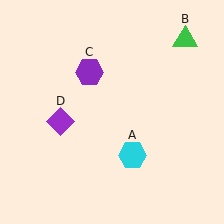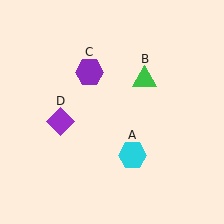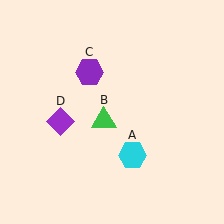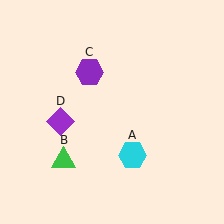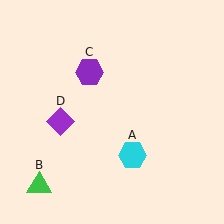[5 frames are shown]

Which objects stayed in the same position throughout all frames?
Cyan hexagon (object A) and purple hexagon (object C) and purple diamond (object D) remained stationary.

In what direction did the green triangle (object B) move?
The green triangle (object B) moved down and to the left.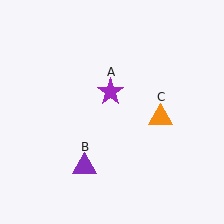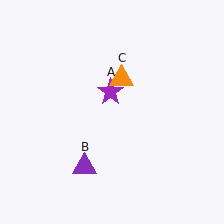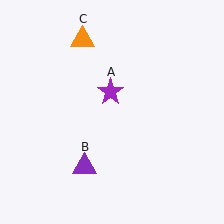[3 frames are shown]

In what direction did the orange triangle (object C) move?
The orange triangle (object C) moved up and to the left.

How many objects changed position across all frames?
1 object changed position: orange triangle (object C).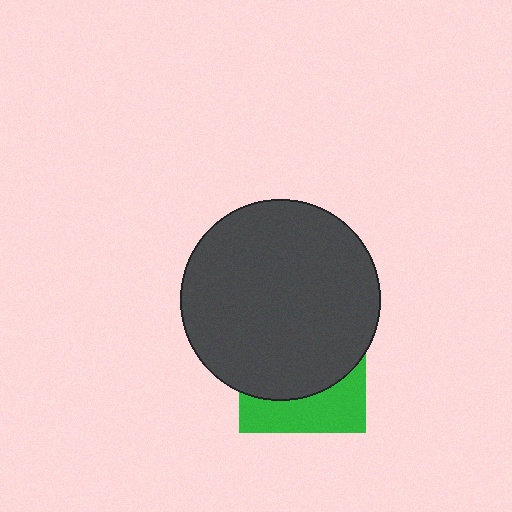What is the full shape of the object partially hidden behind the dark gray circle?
The partially hidden object is a green square.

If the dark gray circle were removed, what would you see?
You would see the complete green square.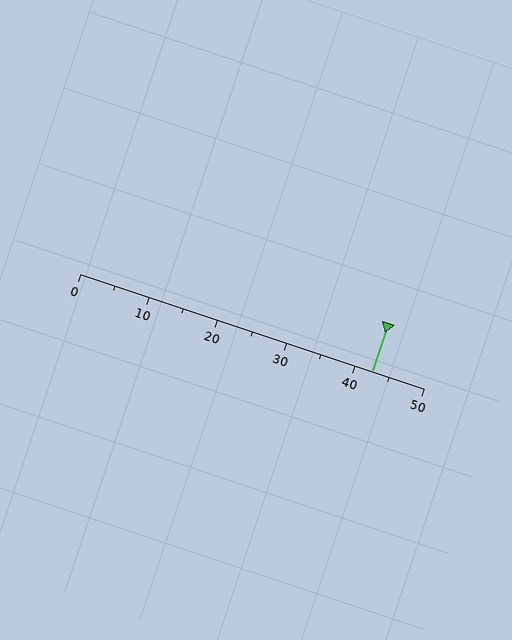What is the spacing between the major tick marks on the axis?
The major ticks are spaced 10 apart.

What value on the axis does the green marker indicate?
The marker indicates approximately 42.5.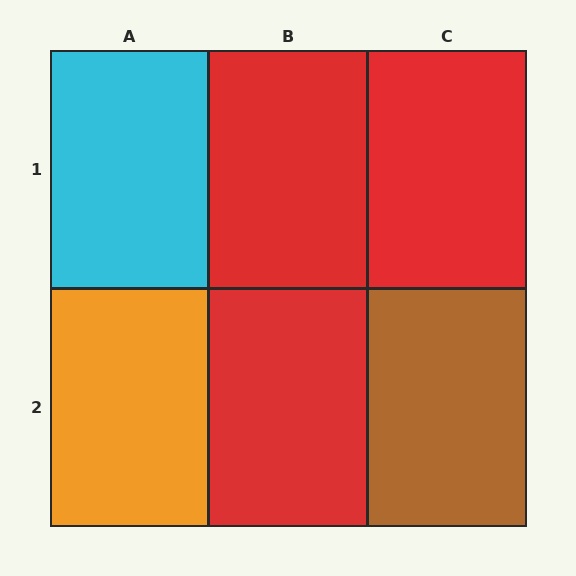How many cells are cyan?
1 cell is cyan.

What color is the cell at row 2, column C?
Brown.